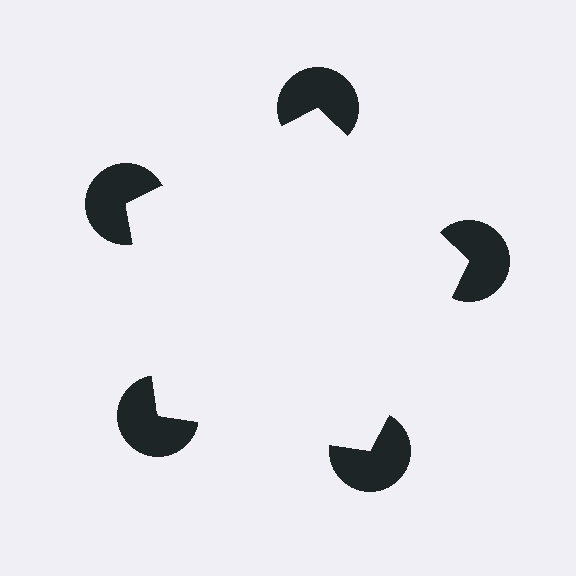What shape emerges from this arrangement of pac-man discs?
An illusory pentagon — its edges are inferred from the aligned wedge cuts in the pac-man discs, not physically drawn.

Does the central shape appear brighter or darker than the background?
It typically appears slightly brighter than the background, even though no actual brightness change is drawn.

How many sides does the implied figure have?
5 sides.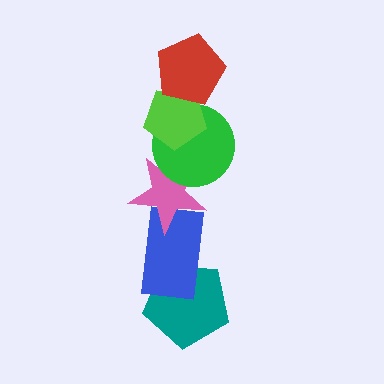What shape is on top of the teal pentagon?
The blue rectangle is on top of the teal pentagon.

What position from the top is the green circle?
The green circle is 3rd from the top.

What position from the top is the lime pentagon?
The lime pentagon is 2nd from the top.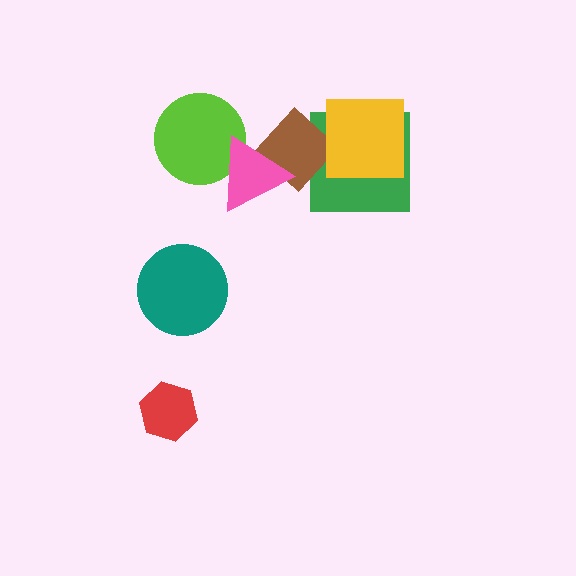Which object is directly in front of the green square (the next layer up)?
The brown diamond is directly in front of the green square.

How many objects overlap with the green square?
2 objects overlap with the green square.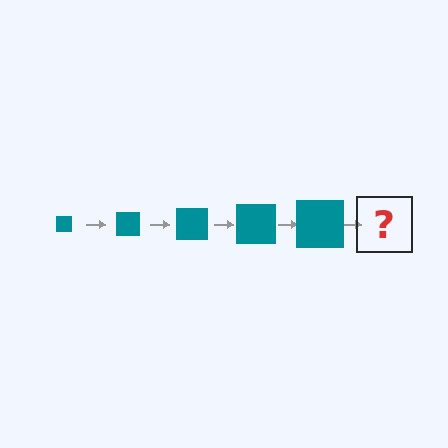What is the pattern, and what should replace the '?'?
The pattern is that the square gets progressively larger each step. The '?' should be a teal square, larger than the previous one.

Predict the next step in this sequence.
The next step is a teal square, larger than the previous one.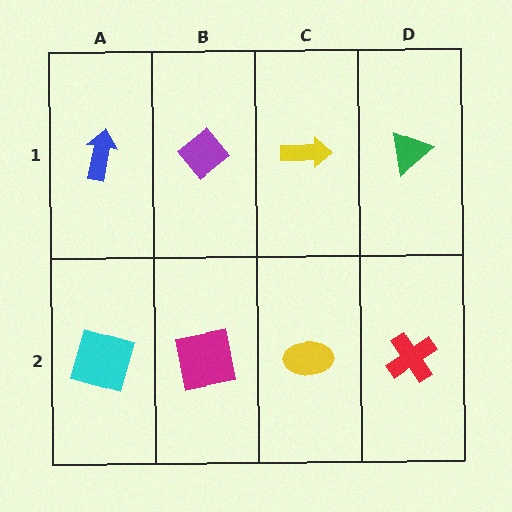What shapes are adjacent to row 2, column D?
A green triangle (row 1, column D), a yellow ellipse (row 2, column C).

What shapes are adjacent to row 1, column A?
A cyan square (row 2, column A), a purple diamond (row 1, column B).